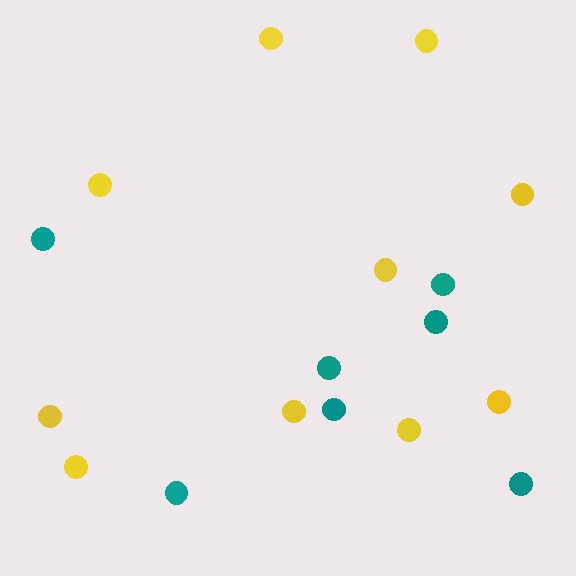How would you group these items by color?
There are 2 groups: one group of teal circles (7) and one group of yellow circles (10).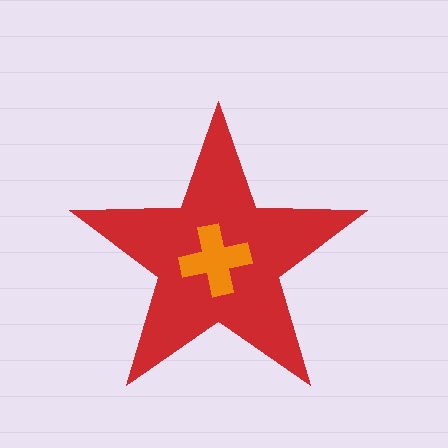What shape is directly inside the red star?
The orange cross.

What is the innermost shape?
The orange cross.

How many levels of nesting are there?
2.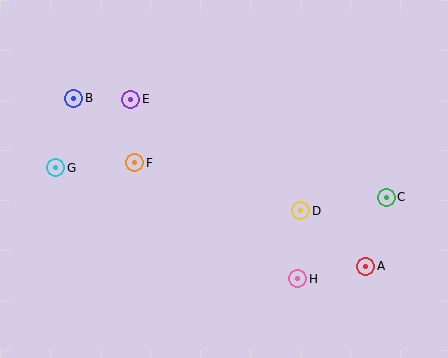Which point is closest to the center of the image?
Point D at (301, 211) is closest to the center.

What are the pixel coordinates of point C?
Point C is at (386, 197).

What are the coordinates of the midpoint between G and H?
The midpoint between G and H is at (177, 223).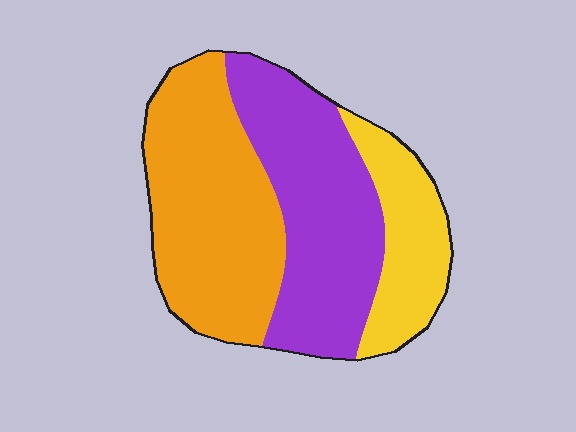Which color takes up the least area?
Yellow, at roughly 20%.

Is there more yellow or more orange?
Orange.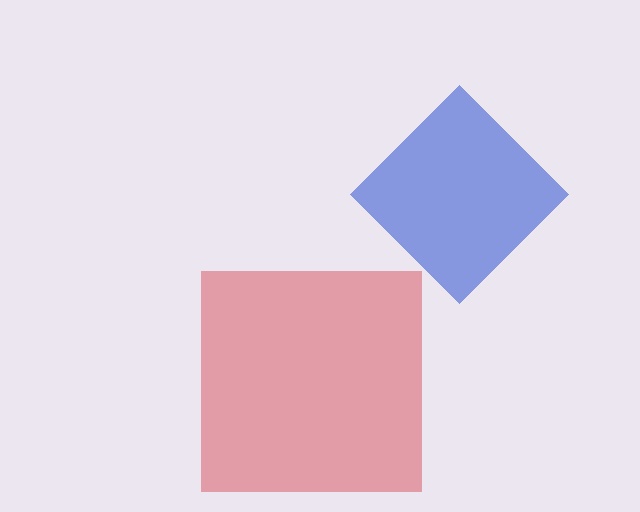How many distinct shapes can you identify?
There are 2 distinct shapes: a red square, a blue diamond.